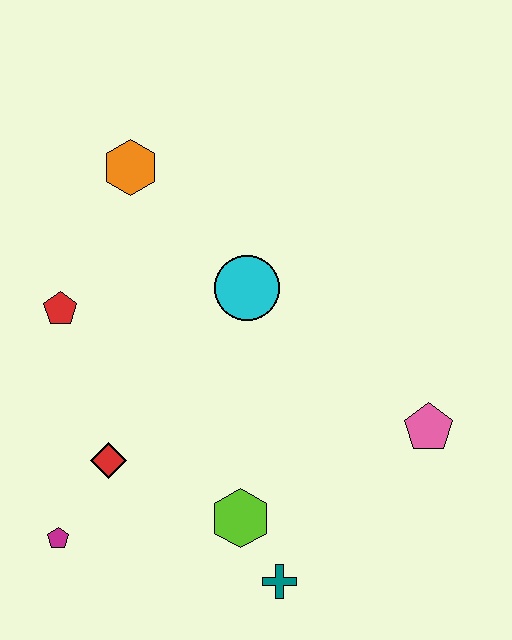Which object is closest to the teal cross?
The lime hexagon is closest to the teal cross.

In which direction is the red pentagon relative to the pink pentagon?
The red pentagon is to the left of the pink pentagon.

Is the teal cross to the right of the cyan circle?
Yes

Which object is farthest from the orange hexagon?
The teal cross is farthest from the orange hexagon.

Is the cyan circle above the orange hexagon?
No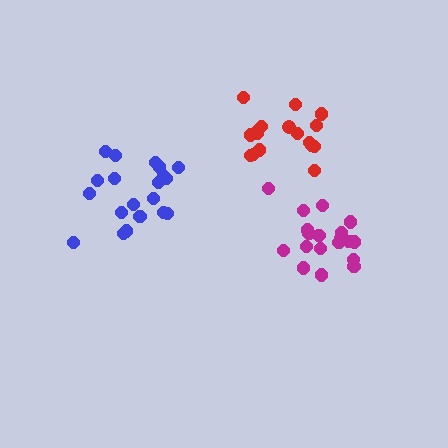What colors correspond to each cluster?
The clusters are colored: magenta, blue, red.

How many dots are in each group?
Group 1: 19 dots, Group 2: 20 dots, Group 3: 17 dots (56 total).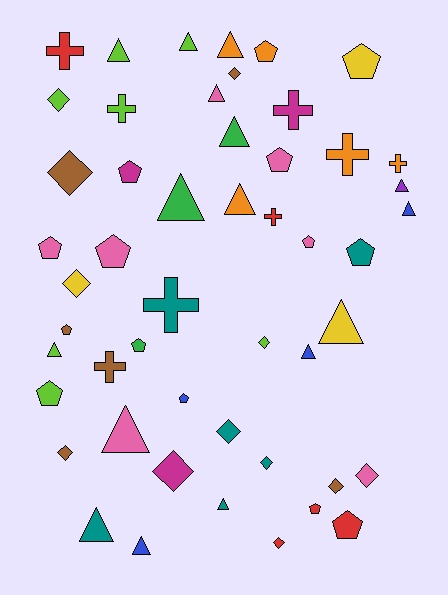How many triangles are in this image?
There are 16 triangles.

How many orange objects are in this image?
There are 5 orange objects.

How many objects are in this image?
There are 50 objects.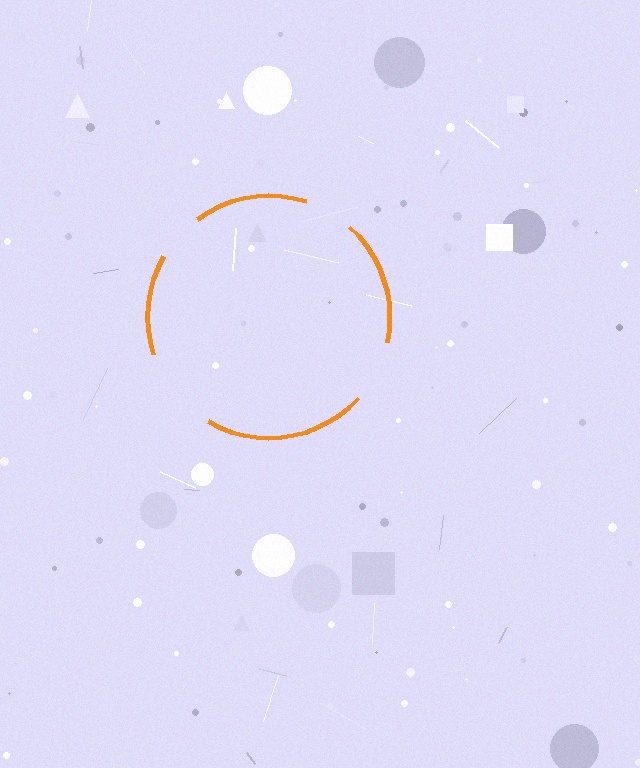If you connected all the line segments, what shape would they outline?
They would outline a circle.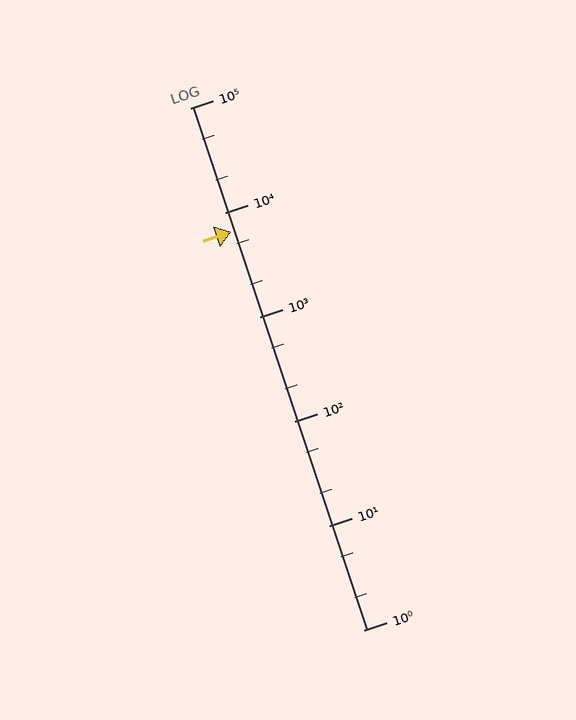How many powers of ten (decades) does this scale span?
The scale spans 5 decades, from 1 to 100000.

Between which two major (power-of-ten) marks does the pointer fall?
The pointer is between 1000 and 10000.